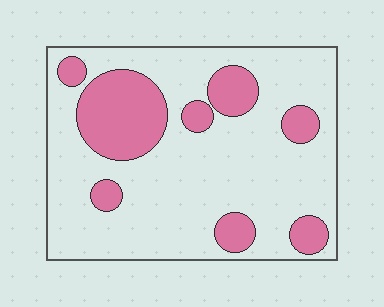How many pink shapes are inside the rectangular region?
8.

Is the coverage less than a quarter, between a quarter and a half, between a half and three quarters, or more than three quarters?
Less than a quarter.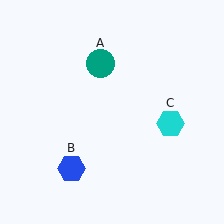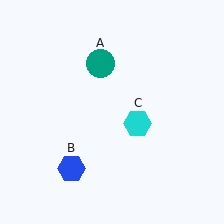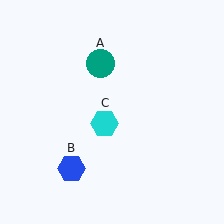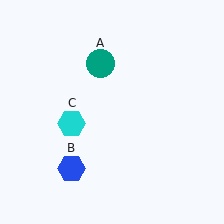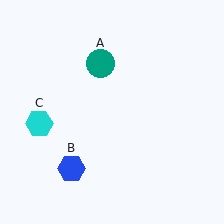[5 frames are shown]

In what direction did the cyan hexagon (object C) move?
The cyan hexagon (object C) moved left.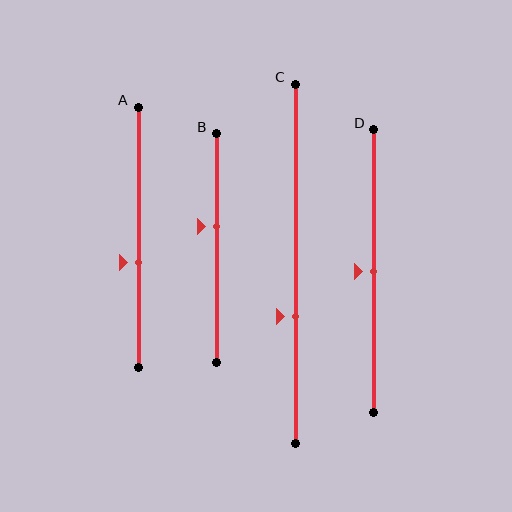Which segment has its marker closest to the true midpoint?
Segment D has its marker closest to the true midpoint.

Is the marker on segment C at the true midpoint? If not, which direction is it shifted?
No, the marker on segment C is shifted downward by about 14% of the segment length.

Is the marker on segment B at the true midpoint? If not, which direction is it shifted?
No, the marker on segment B is shifted upward by about 9% of the segment length.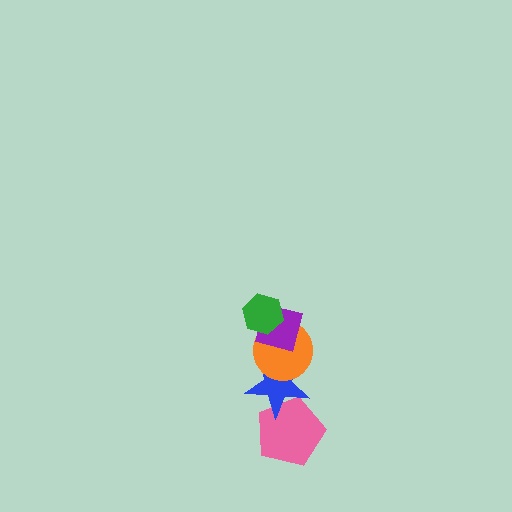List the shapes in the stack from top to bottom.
From top to bottom: the green hexagon, the purple square, the orange circle, the blue star, the pink pentagon.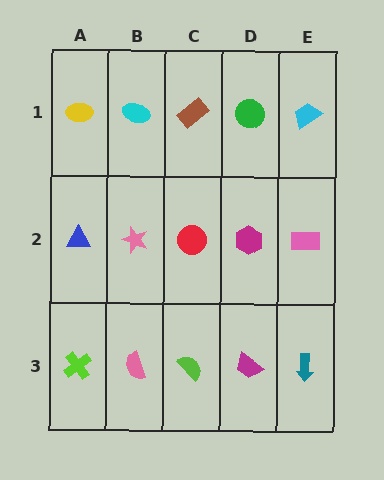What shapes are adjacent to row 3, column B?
A pink star (row 2, column B), a lime cross (row 3, column A), a lime semicircle (row 3, column C).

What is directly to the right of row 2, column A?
A pink star.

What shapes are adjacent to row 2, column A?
A yellow ellipse (row 1, column A), a lime cross (row 3, column A), a pink star (row 2, column B).